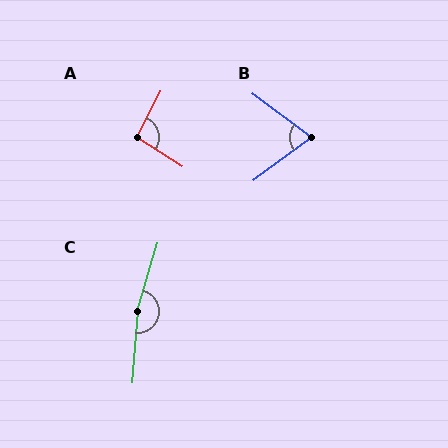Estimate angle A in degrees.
Approximately 96 degrees.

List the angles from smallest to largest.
B (73°), A (96°), C (168°).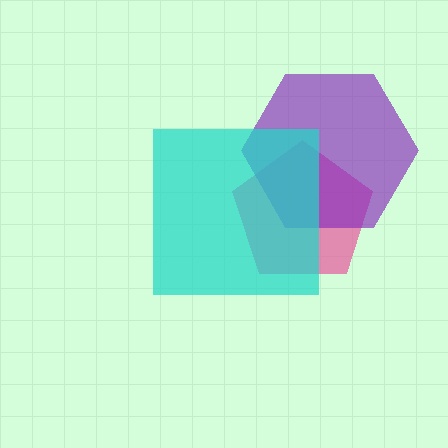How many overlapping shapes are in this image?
There are 3 overlapping shapes in the image.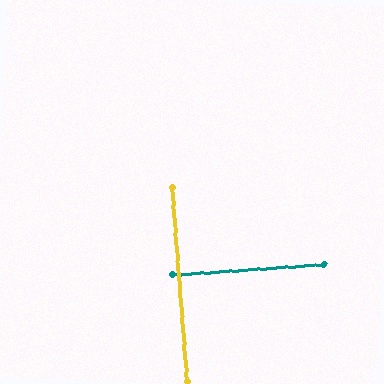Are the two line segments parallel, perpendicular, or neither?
Perpendicular — they meet at approximately 90°.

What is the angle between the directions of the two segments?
Approximately 90 degrees.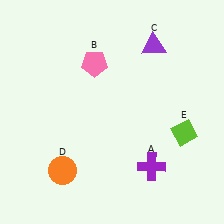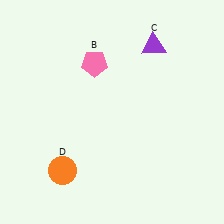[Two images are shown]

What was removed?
The lime diamond (E), the purple cross (A) were removed in Image 2.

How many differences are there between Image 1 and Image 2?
There are 2 differences between the two images.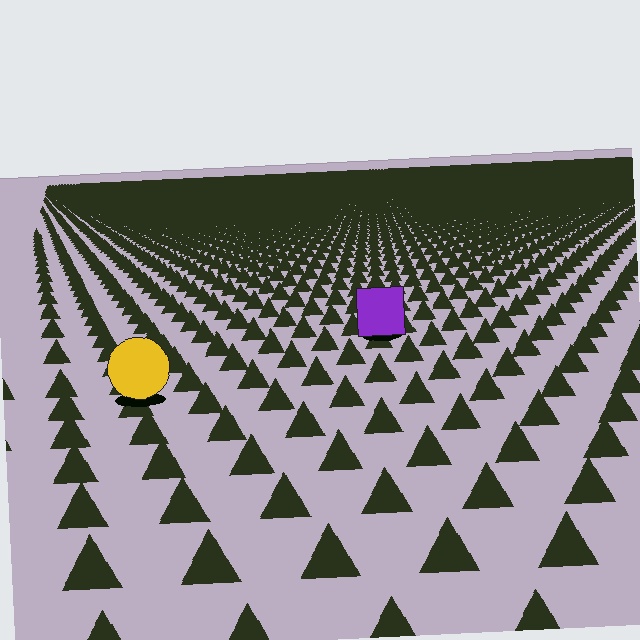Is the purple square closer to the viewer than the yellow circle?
No. The yellow circle is closer — you can tell from the texture gradient: the ground texture is coarser near it.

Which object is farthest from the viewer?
The purple square is farthest from the viewer. It appears smaller and the ground texture around it is denser.